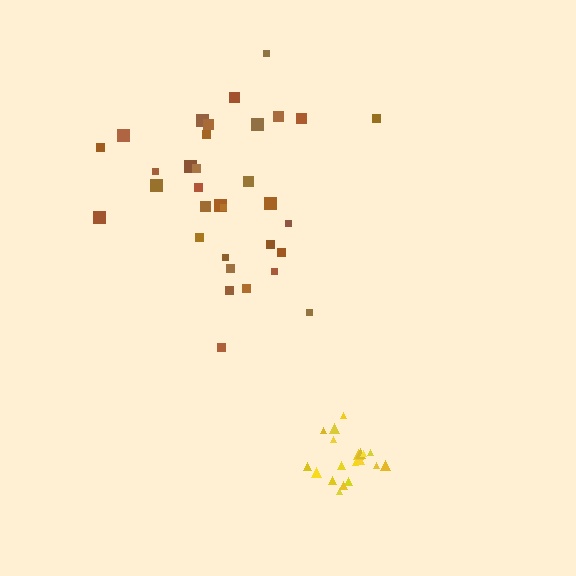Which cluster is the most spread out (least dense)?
Brown.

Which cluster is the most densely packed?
Yellow.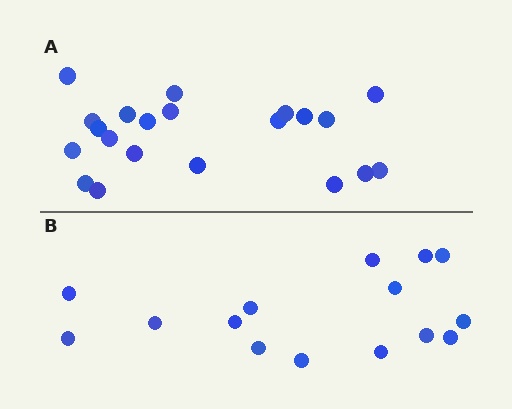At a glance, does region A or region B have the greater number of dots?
Region A (the top region) has more dots.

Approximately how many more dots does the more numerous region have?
Region A has about 6 more dots than region B.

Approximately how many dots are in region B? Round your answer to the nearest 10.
About 20 dots. (The exact count is 15, which rounds to 20.)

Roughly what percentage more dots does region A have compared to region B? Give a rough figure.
About 40% more.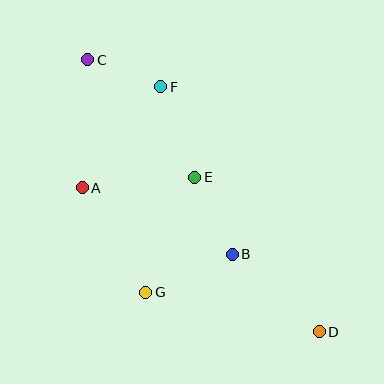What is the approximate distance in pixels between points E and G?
The distance between E and G is approximately 125 pixels.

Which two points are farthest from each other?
Points C and D are farthest from each other.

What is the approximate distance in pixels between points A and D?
The distance between A and D is approximately 277 pixels.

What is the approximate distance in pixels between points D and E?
The distance between D and E is approximately 198 pixels.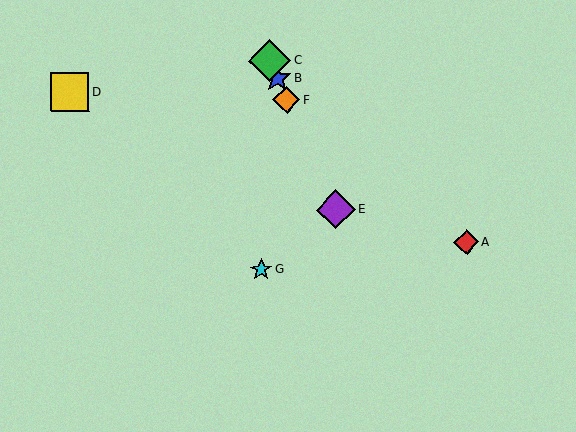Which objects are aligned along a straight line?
Objects B, C, E, F are aligned along a straight line.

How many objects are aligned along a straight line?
4 objects (B, C, E, F) are aligned along a straight line.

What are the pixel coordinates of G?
Object G is at (261, 270).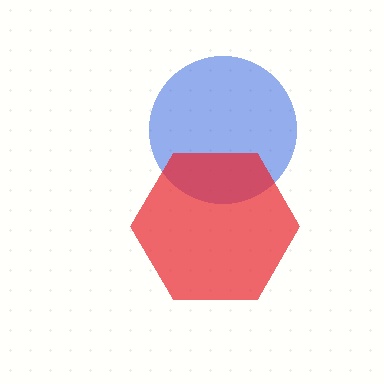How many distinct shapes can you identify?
There are 2 distinct shapes: a blue circle, a red hexagon.